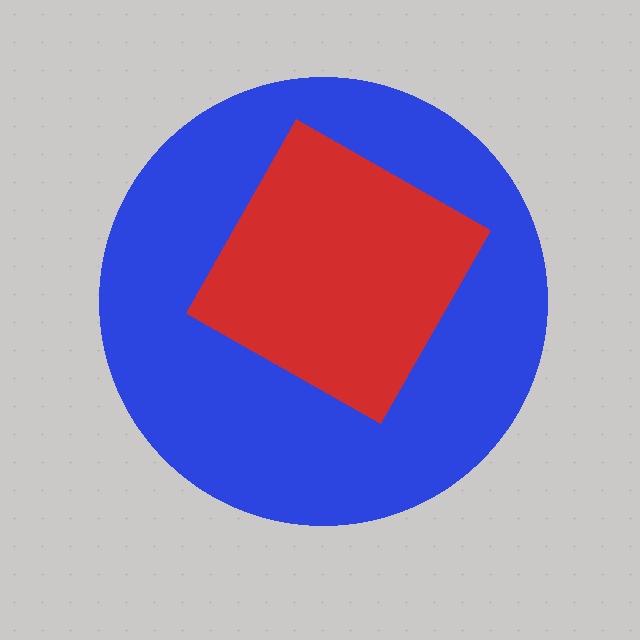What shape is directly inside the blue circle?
The red diamond.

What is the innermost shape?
The red diamond.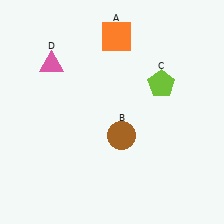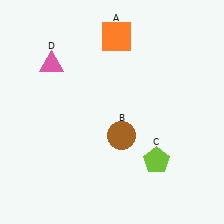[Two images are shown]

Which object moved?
The lime pentagon (C) moved down.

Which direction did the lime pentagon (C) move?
The lime pentagon (C) moved down.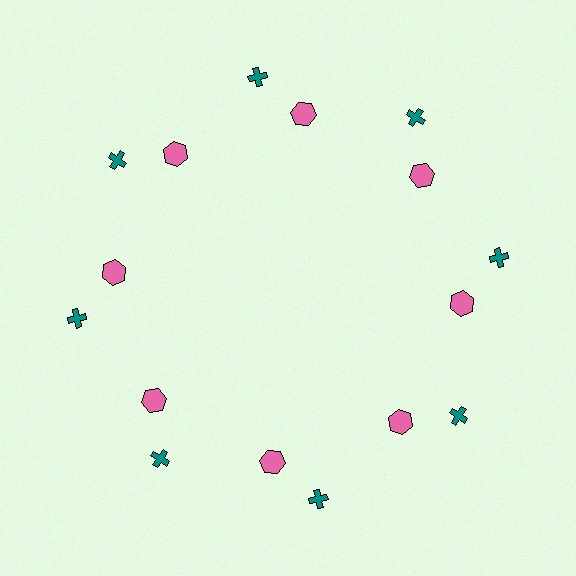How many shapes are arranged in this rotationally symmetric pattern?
There are 16 shapes, arranged in 8 groups of 2.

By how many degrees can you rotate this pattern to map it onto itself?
The pattern maps onto itself every 45 degrees of rotation.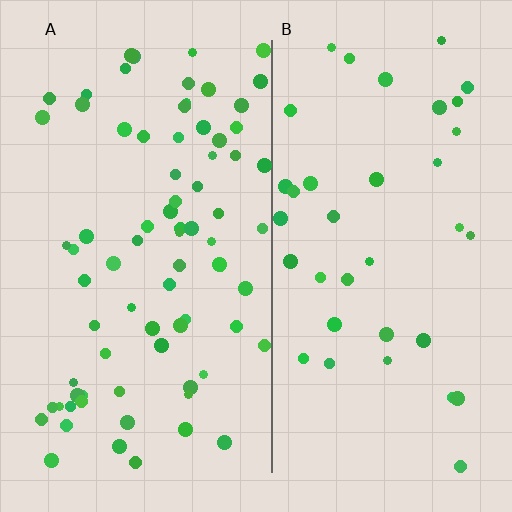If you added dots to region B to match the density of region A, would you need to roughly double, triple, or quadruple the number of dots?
Approximately double.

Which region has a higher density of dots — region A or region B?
A (the left).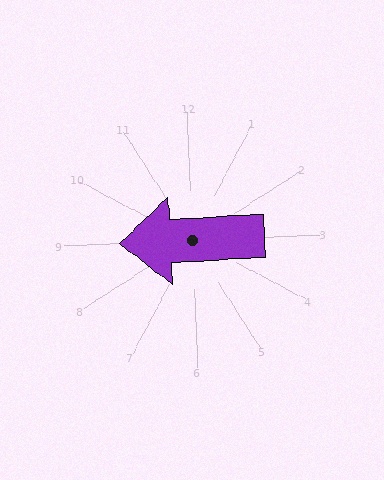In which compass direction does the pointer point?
West.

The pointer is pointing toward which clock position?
Roughly 9 o'clock.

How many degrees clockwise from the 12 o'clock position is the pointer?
Approximately 269 degrees.